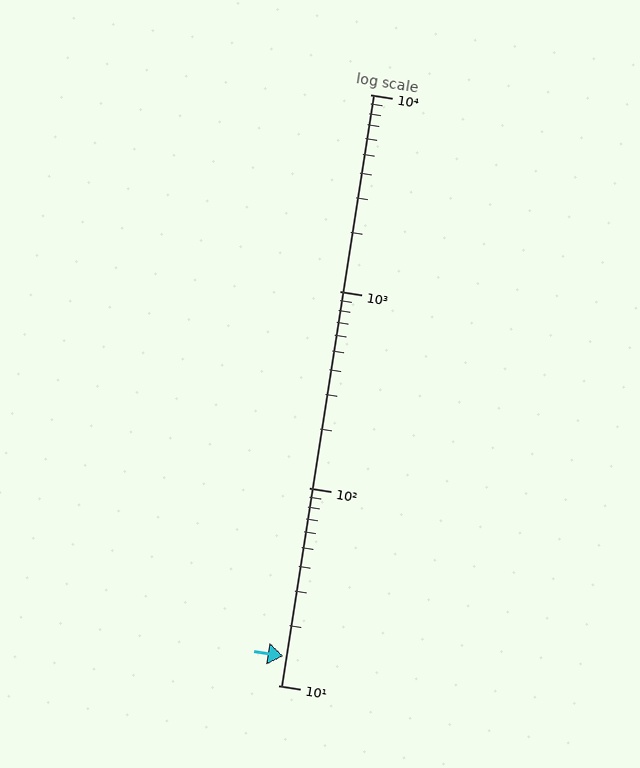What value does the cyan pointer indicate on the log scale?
The pointer indicates approximately 14.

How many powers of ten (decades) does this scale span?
The scale spans 3 decades, from 10 to 10000.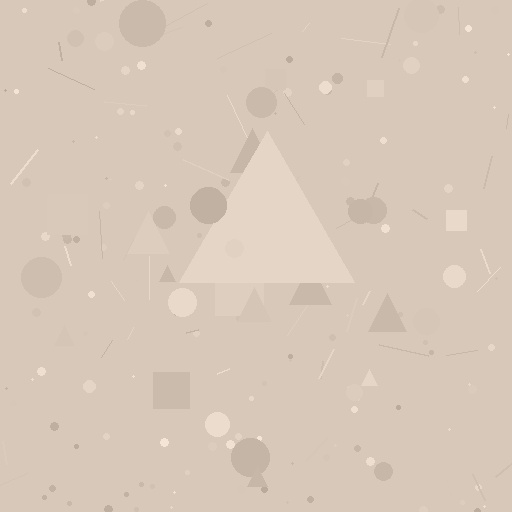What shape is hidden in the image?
A triangle is hidden in the image.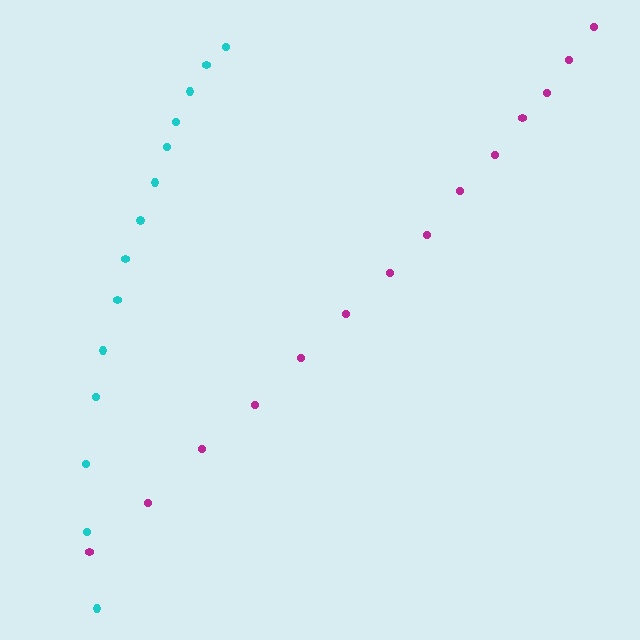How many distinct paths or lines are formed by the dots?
There are 2 distinct paths.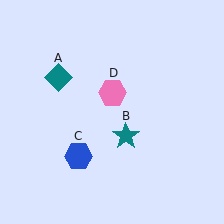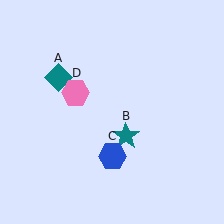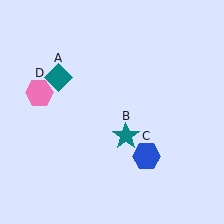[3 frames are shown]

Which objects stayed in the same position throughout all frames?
Teal diamond (object A) and teal star (object B) remained stationary.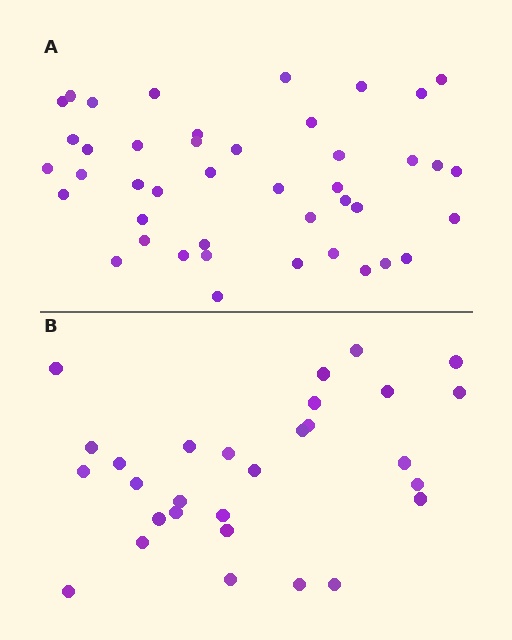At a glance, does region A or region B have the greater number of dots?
Region A (the top region) has more dots.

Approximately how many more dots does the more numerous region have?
Region A has approximately 15 more dots than region B.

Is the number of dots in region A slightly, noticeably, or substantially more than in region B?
Region A has substantially more. The ratio is roughly 1.5 to 1.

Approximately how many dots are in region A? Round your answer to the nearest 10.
About 40 dots. (The exact count is 43, which rounds to 40.)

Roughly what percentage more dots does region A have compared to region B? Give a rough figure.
About 50% more.